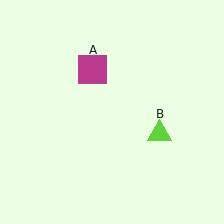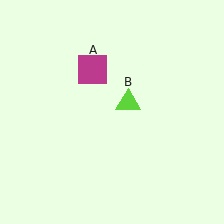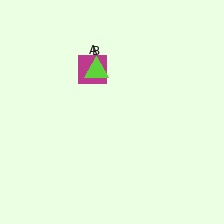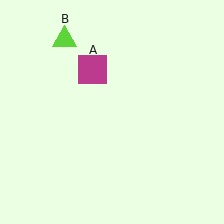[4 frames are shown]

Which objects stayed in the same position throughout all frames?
Magenta square (object A) remained stationary.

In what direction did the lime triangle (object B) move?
The lime triangle (object B) moved up and to the left.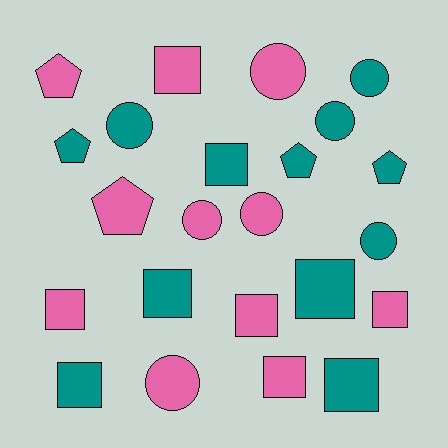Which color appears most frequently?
Teal, with 12 objects.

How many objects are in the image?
There are 23 objects.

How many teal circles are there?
There are 4 teal circles.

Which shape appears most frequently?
Square, with 10 objects.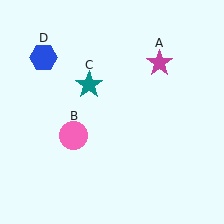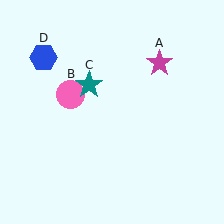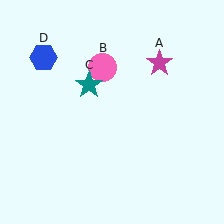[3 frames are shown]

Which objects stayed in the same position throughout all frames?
Magenta star (object A) and teal star (object C) and blue hexagon (object D) remained stationary.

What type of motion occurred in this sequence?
The pink circle (object B) rotated clockwise around the center of the scene.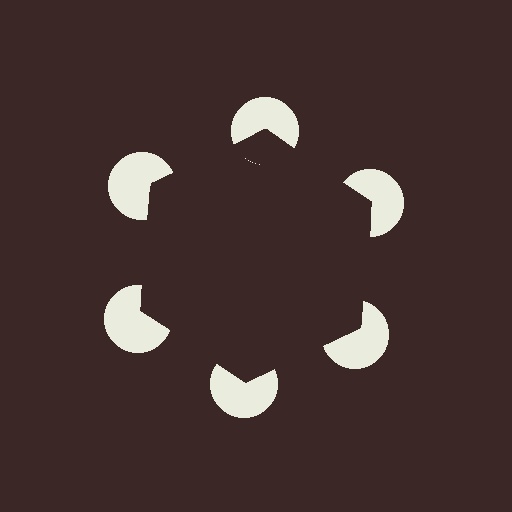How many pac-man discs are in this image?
There are 6 — one at each vertex of the illusory hexagon.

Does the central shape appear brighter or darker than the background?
It typically appears slightly darker than the background, even though no actual brightness change is drawn.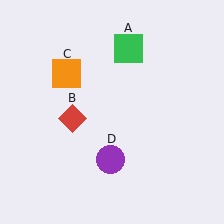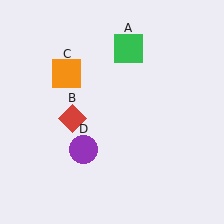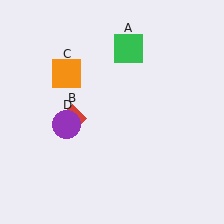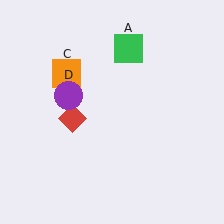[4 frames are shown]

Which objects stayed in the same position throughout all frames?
Green square (object A) and red diamond (object B) and orange square (object C) remained stationary.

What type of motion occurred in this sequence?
The purple circle (object D) rotated clockwise around the center of the scene.